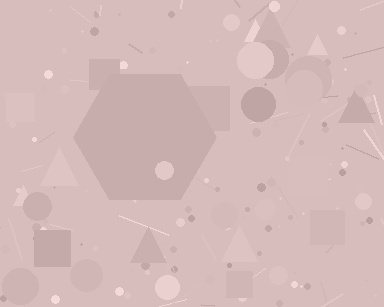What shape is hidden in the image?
A hexagon is hidden in the image.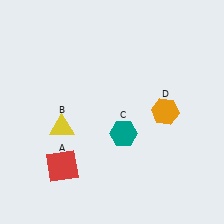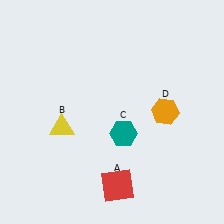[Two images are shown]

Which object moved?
The red square (A) moved right.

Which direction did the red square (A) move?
The red square (A) moved right.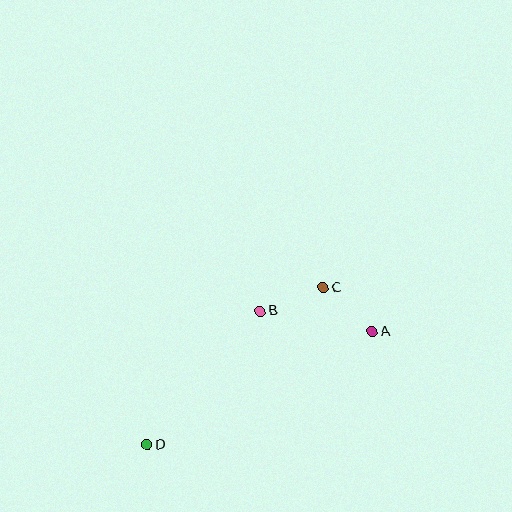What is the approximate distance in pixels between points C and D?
The distance between C and D is approximately 236 pixels.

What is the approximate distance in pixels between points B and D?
The distance between B and D is approximately 175 pixels.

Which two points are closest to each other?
Points A and C are closest to each other.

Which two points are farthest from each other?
Points A and D are farthest from each other.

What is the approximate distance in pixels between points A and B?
The distance between A and B is approximately 114 pixels.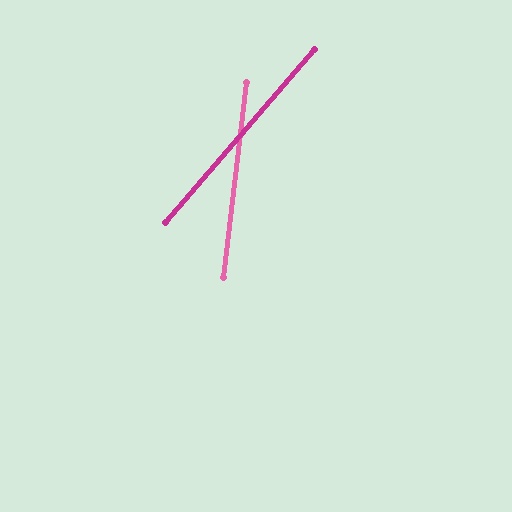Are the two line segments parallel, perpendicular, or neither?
Neither parallel nor perpendicular — they differ by about 34°.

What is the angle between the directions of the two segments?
Approximately 34 degrees.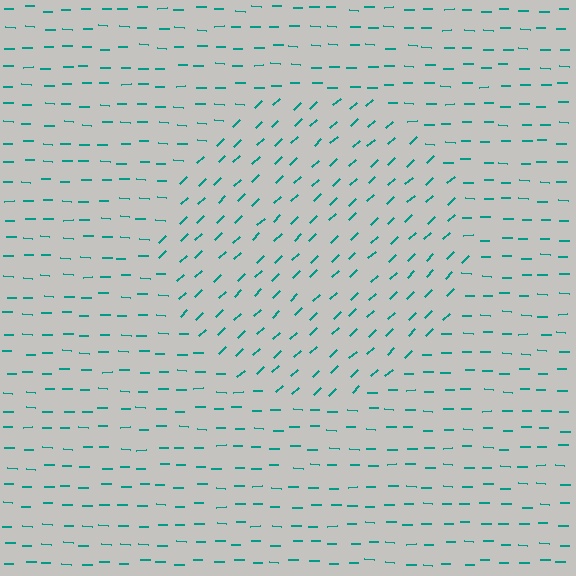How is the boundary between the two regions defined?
The boundary is defined purely by a change in line orientation (approximately 45 degrees difference). All lines are the same color and thickness.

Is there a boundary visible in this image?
Yes, there is a texture boundary formed by a change in line orientation.